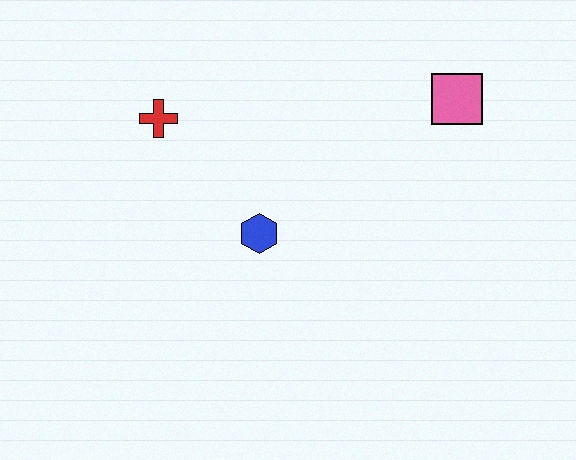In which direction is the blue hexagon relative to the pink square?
The blue hexagon is to the left of the pink square.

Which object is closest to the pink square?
The blue hexagon is closest to the pink square.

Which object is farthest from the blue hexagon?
The pink square is farthest from the blue hexagon.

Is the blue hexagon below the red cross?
Yes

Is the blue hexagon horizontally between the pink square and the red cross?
Yes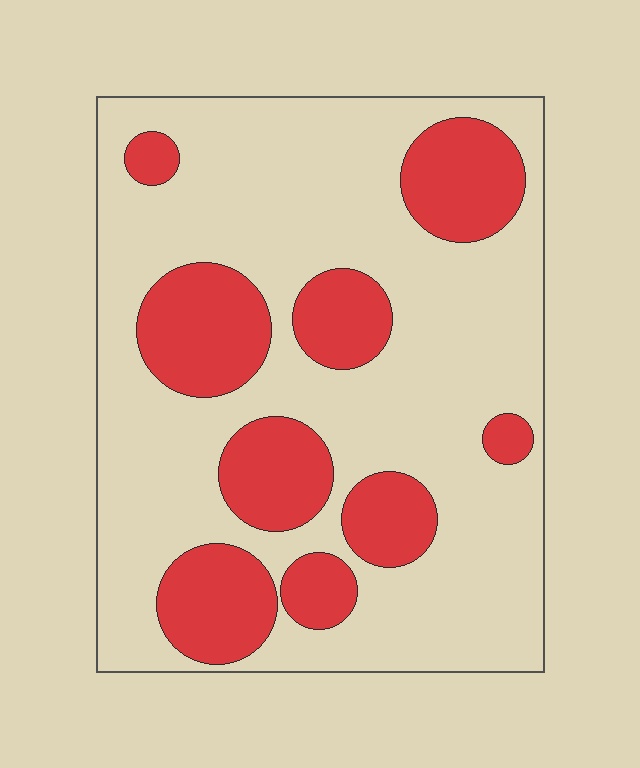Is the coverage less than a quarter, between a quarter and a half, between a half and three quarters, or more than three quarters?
Between a quarter and a half.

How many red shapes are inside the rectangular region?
9.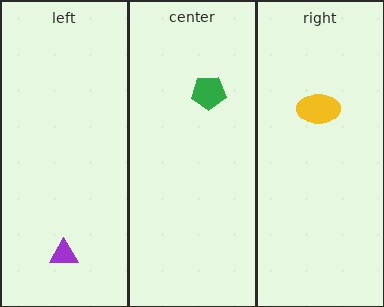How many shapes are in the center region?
1.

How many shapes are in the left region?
1.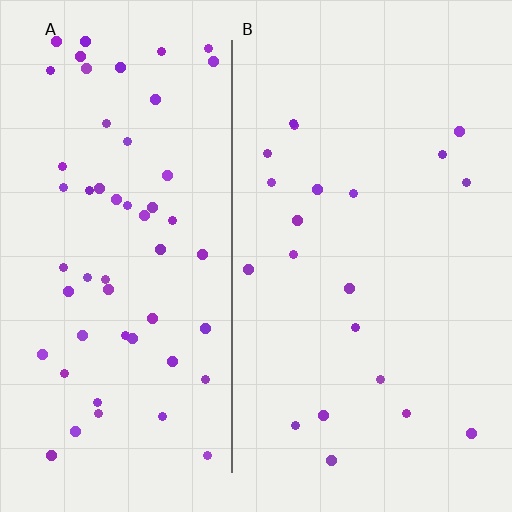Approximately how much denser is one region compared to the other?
Approximately 2.8× — region A over region B.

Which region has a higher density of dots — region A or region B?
A (the left).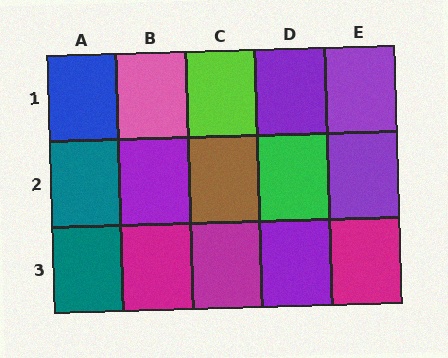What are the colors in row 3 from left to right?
Teal, magenta, magenta, purple, magenta.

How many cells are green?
1 cell is green.